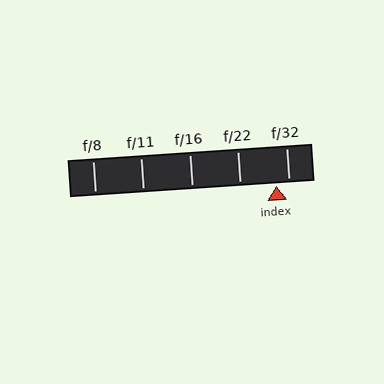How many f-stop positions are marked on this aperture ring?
There are 5 f-stop positions marked.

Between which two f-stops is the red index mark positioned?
The index mark is between f/22 and f/32.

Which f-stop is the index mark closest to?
The index mark is closest to f/32.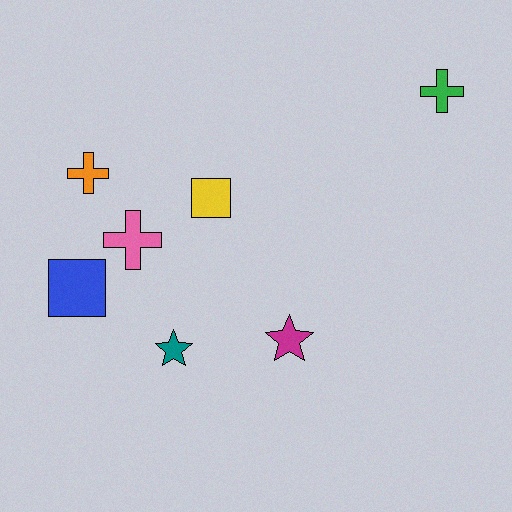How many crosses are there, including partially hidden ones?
There are 3 crosses.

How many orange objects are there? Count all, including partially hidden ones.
There is 1 orange object.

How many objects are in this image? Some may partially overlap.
There are 7 objects.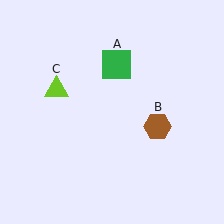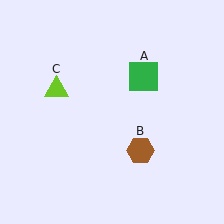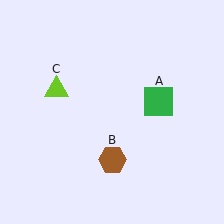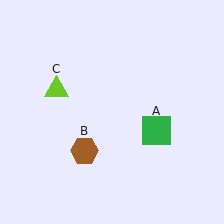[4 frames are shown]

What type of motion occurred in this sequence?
The green square (object A), brown hexagon (object B) rotated clockwise around the center of the scene.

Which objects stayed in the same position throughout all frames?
Lime triangle (object C) remained stationary.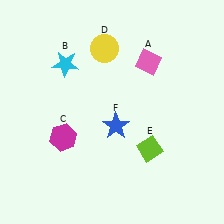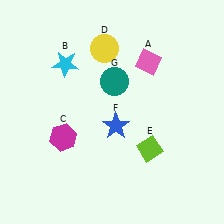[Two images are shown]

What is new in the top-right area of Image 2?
A teal circle (G) was added in the top-right area of Image 2.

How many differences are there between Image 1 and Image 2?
There is 1 difference between the two images.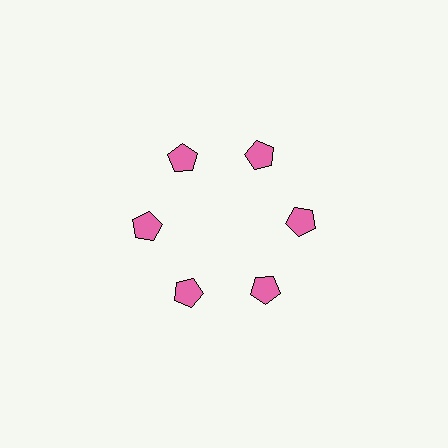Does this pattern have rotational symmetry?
Yes, this pattern has 6-fold rotational symmetry. It looks the same after rotating 60 degrees around the center.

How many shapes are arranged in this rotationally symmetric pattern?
There are 6 shapes, arranged in 6 groups of 1.